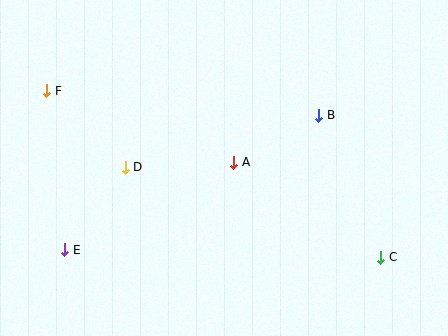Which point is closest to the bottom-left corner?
Point E is closest to the bottom-left corner.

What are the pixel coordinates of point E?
Point E is at (65, 250).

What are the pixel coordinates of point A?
Point A is at (234, 162).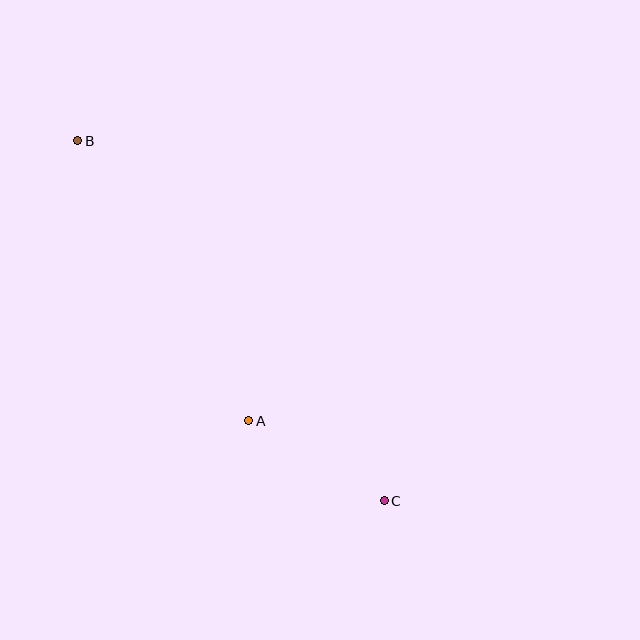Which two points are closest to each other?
Points A and C are closest to each other.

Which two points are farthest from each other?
Points B and C are farthest from each other.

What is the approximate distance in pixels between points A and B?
The distance between A and B is approximately 328 pixels.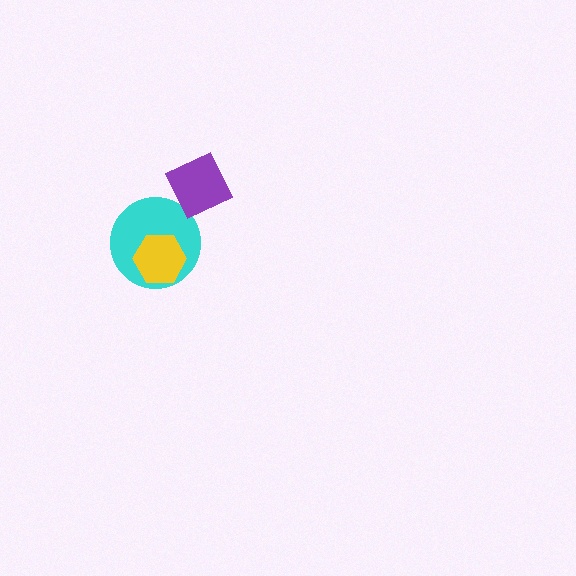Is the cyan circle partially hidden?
Yes, it is partially covered by another shape.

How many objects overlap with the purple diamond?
0 objects overlap with the purple diamond.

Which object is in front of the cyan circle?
The yellow hexagon is in front of the cyan circle.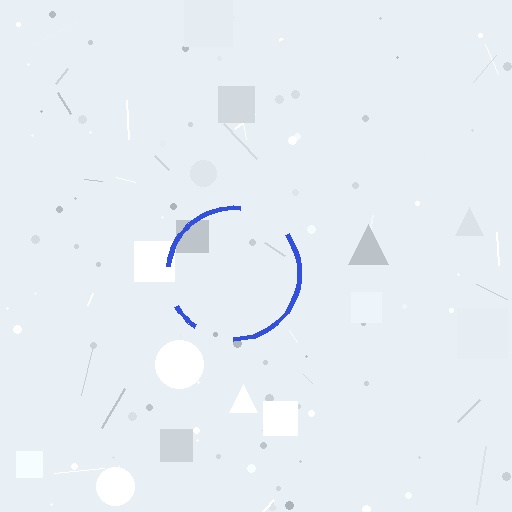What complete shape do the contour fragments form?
The contour fragments form a circle.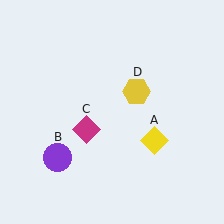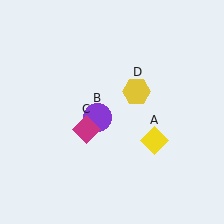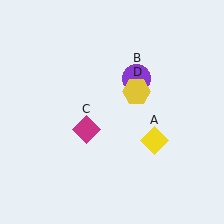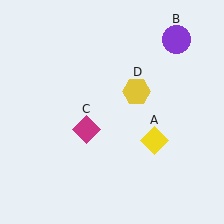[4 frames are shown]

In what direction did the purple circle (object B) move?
The purple circle (object B) moved up and to the right.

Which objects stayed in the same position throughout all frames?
Yellow diamond (object A) and magenta diamond (object C) and yellow hexagon (object D) remained stationary.